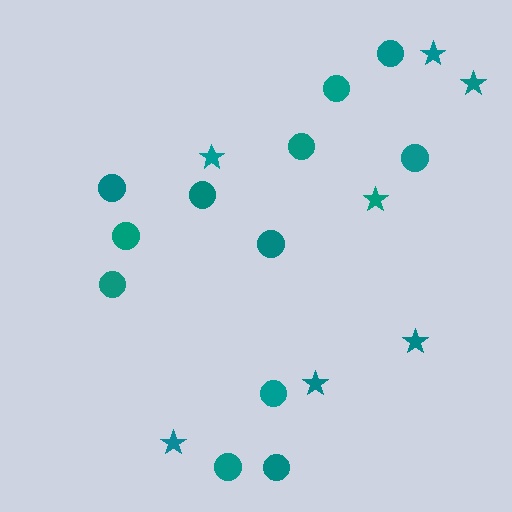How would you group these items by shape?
There are 2 groups: one group of circles (12) and one group of stars (7).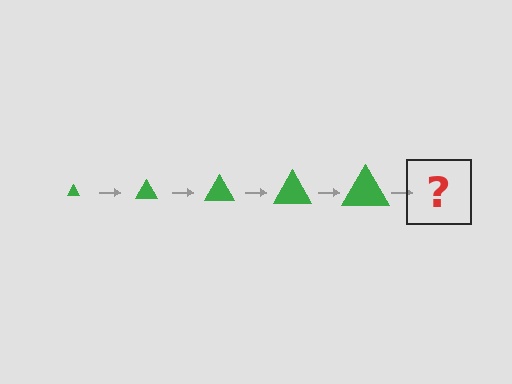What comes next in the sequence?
The next element should be a green triangle, larger than the previous one.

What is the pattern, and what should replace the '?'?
The pattern is that the triangle gets progressively larger each step. The '?' should be a green triangle, larger than the previous one.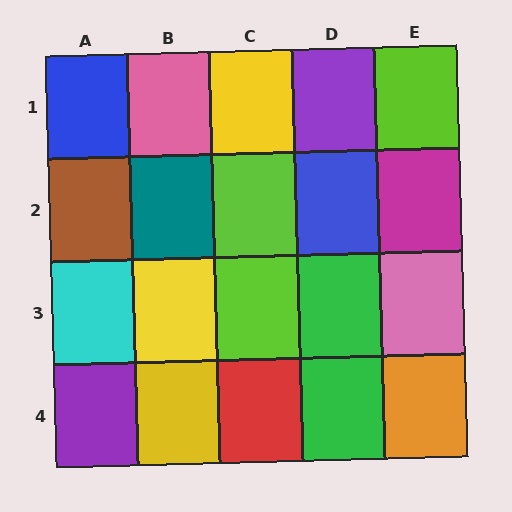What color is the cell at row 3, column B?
Yellow.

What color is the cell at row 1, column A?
Blue.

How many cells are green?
2 cells are green.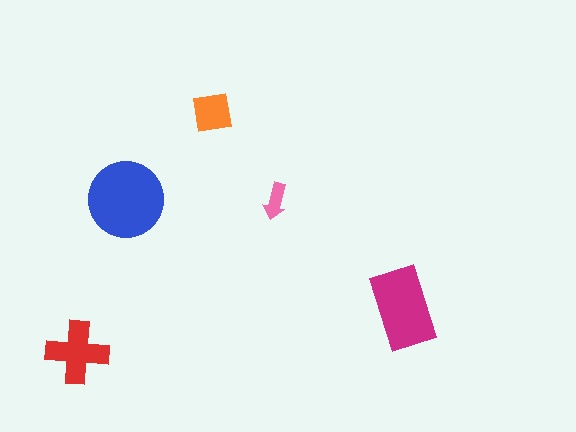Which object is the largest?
The blue circle.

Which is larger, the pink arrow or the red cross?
The red cross.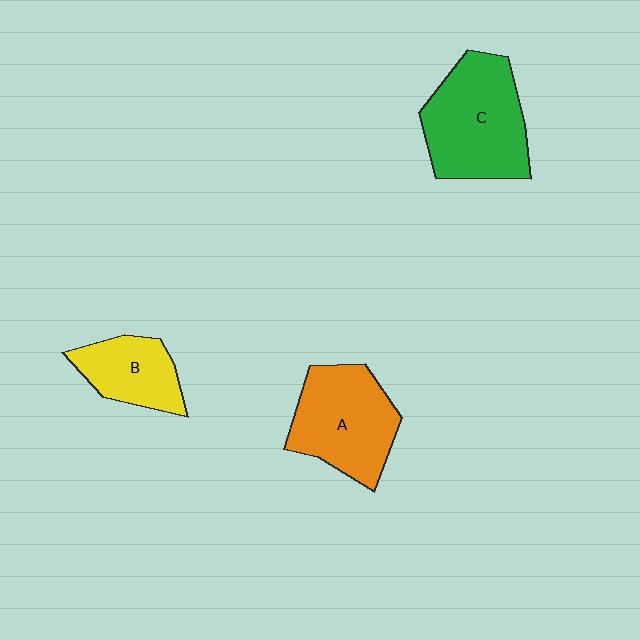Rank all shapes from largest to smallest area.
From largest to smallest: C (green), A (orange), B (yellow).